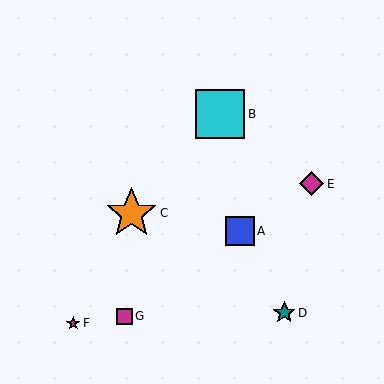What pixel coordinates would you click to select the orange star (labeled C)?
Click at (131, 213) to select the orange star C.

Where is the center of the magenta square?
The center of the magenta square is at (125, 316).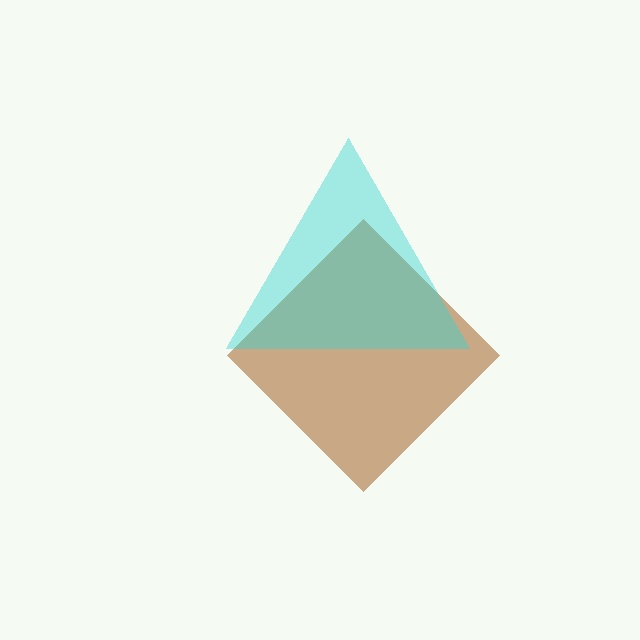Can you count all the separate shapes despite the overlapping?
Yes, there are 2 separate shapes.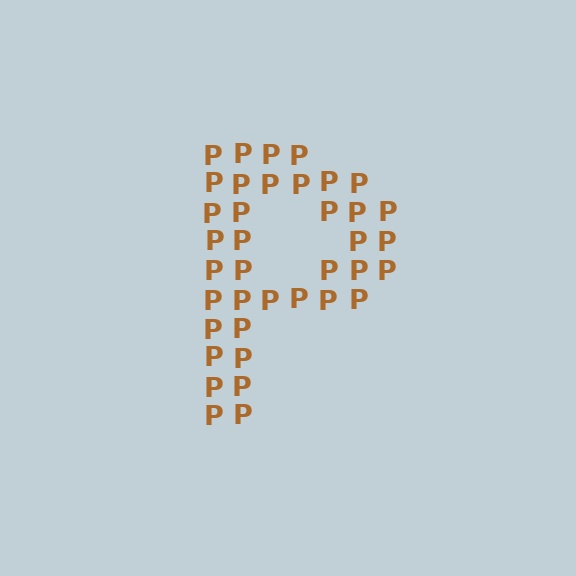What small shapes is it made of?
It is made of small letter P's.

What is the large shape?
The large shape is the letter P.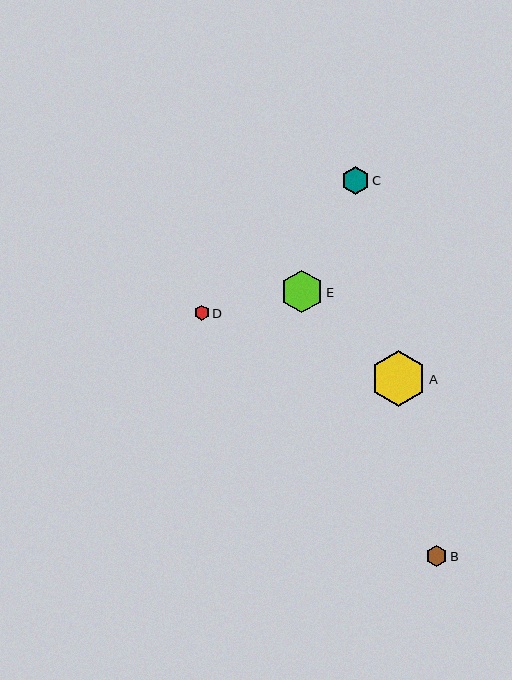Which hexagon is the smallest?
Hexagon D is the smallest with a size of approximately 15 pixels.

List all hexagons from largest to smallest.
From largest to smallest: A, E, C, B, D.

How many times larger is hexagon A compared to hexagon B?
Hexagon A is approximately 2.7 times the size of hexagon B.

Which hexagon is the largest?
Hexagon A is the largest with a size of approximately 56 pixels.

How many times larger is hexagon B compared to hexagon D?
Hexagon B is approximately 1.4 times the size of hexagon D.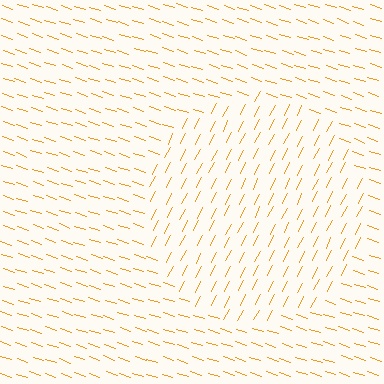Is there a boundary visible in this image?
Yes, there is a texture boundary formed by a change in line orientation.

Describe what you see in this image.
The image is filled with small orange line segments. A circle region in the image has lines oriented differently from the surrounding lines, creating a visible texture boundary.